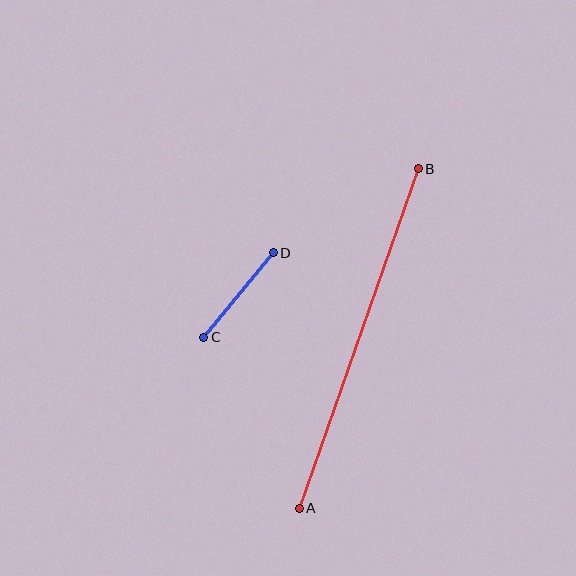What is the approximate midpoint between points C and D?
The midpoint is at approximately (239, 295) pixels.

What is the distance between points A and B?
The distance is approximately 360 pixels.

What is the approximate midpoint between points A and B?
The midpoint is at approximately (359, 338) pixels.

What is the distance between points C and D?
The distance is approximately 109 pixels.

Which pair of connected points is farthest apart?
Points A and B are farthest apart.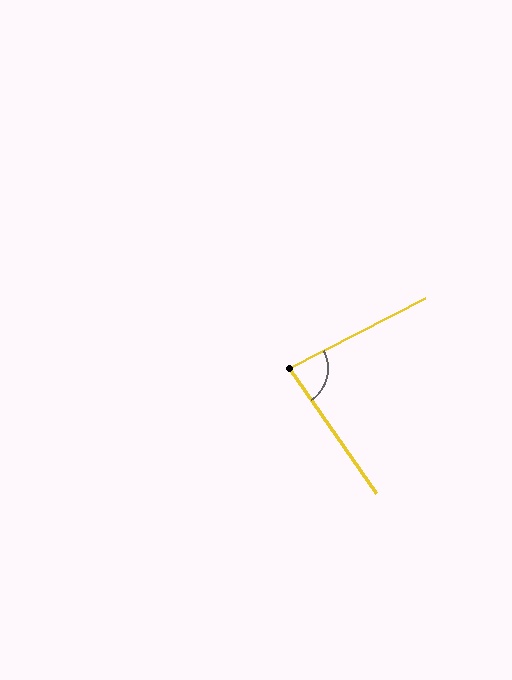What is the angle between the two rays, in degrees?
Approximately 82 degrees.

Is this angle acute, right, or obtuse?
It is acute.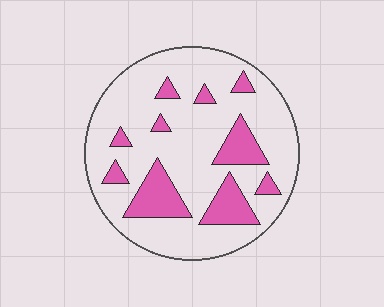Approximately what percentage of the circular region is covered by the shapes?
Approximately 20%.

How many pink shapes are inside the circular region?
10.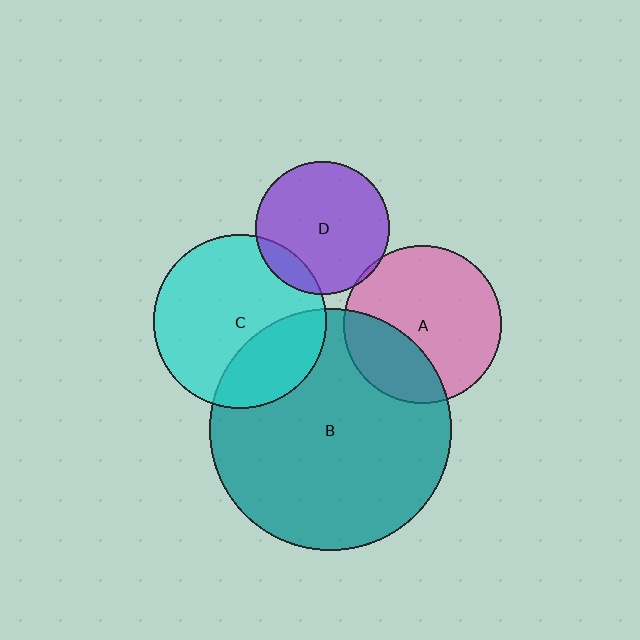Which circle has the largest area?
Circle B (teal).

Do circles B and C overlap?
Yes.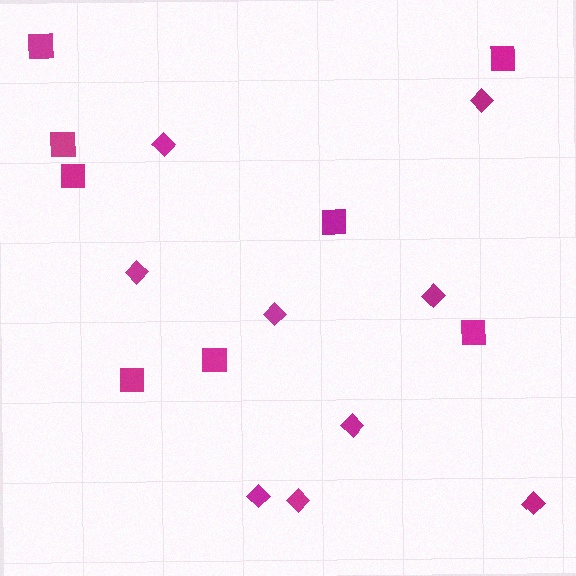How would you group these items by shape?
There are 2 groups: one group of squares (8) and one group of diamonds (9).